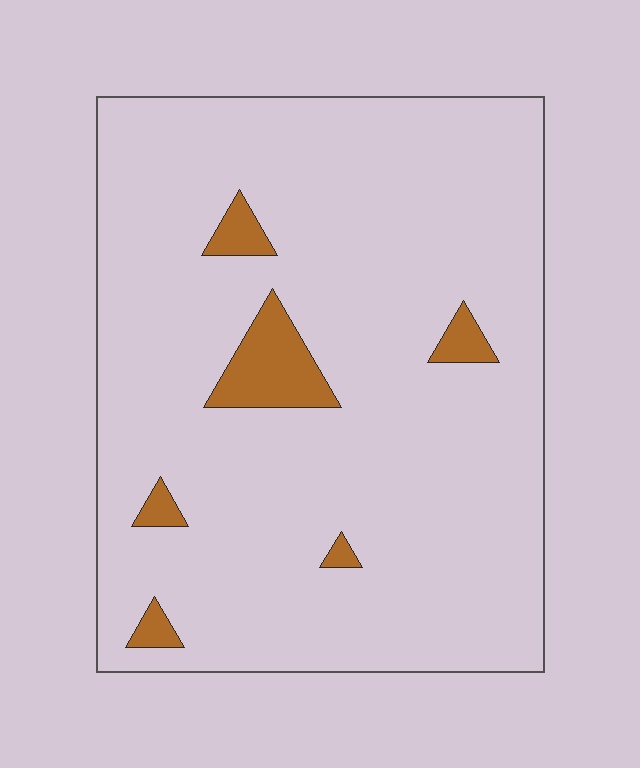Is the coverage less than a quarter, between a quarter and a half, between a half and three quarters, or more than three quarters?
Less than a quarter.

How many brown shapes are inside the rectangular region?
6.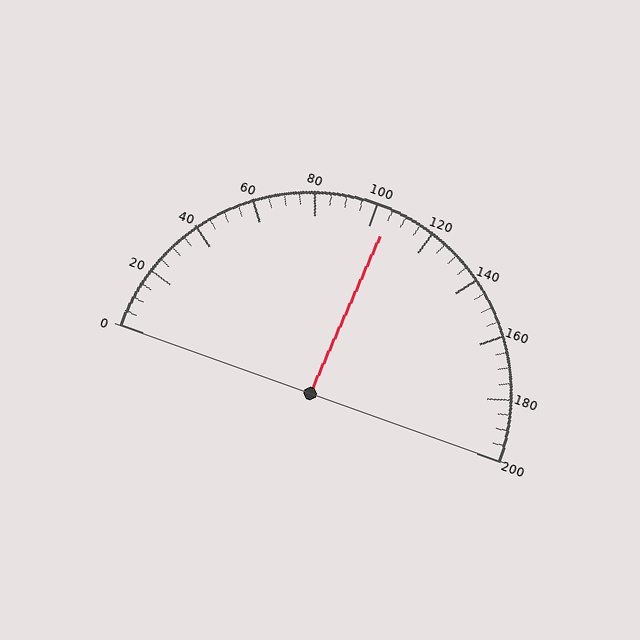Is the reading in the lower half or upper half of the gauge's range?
The reading is in the upper half of the range (0 to 200).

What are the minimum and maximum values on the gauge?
The gauge ranges from 0 to 200.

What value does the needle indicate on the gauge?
The needle indicates approximately 105.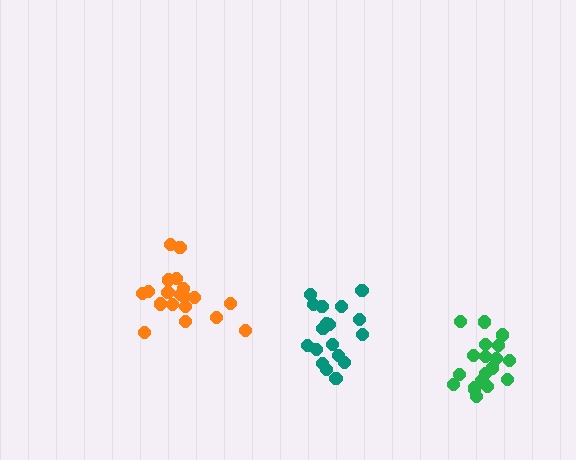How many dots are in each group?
Group 1: 19 dots, Group 2: 19 dots, Group 3: 18 dots (56 total).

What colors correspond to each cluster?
The clusters are colored: orange, green, teal.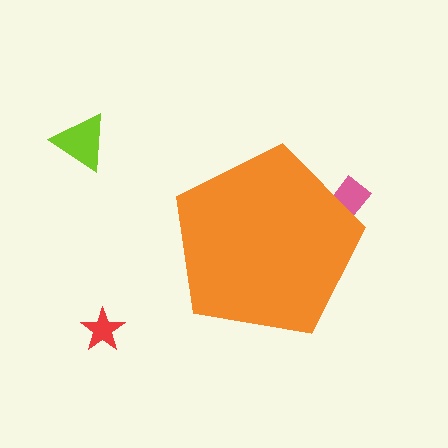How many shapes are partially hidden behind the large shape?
1 shape is partially hidden.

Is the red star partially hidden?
No, the red star is fully visible.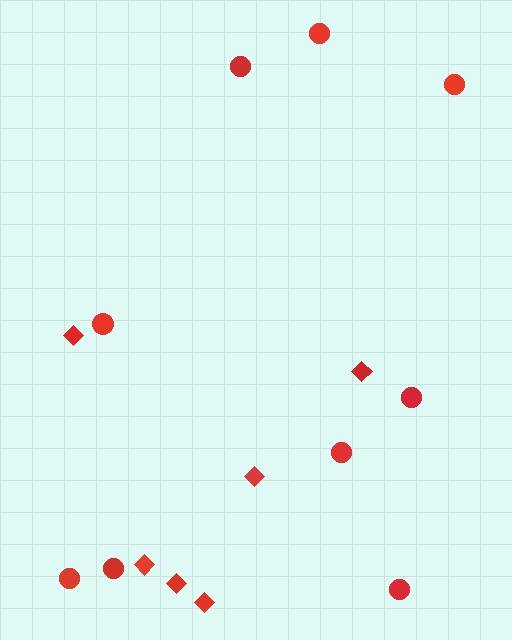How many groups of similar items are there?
There are 2 groups: one group of circles (9) and one group of diamonds (6).